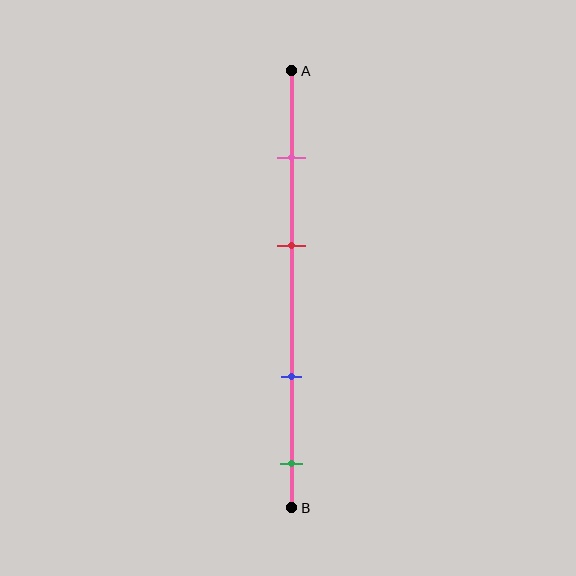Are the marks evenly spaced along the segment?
No, the marks are not evenly spaced.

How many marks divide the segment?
There are 4 marks dividing the segment.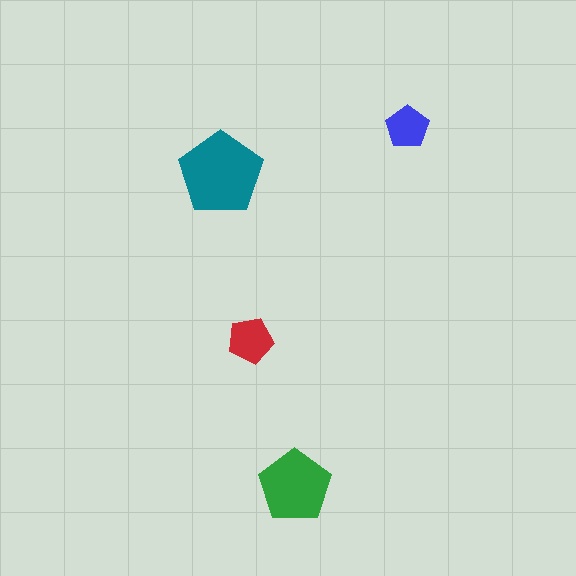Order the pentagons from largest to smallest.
the teal one, the green one, the red one, the blue one.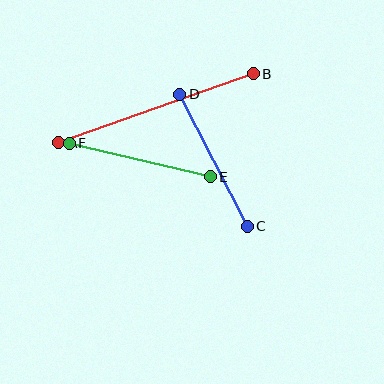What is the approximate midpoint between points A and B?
The midpoint is at approximately (156, 108) pixels.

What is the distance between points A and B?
The distance is approximately 206 pixels.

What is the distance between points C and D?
The distance is approximately 148 pixels.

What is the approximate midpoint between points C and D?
The midpoint is at approximately (214, 160) pixels.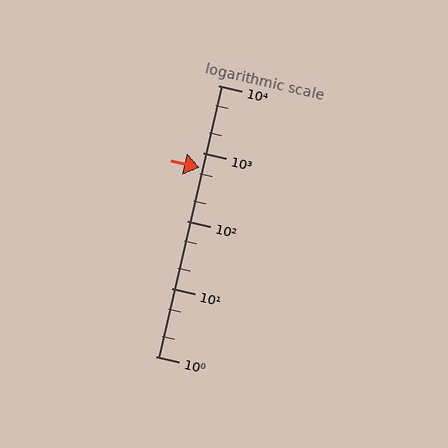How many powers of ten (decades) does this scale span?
The scale spans 4 decades, from 1 to 10000.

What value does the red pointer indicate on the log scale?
The pointer indicates approximately 600.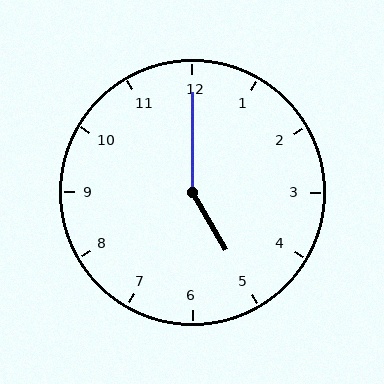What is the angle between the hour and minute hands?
Approximately 150 degrees.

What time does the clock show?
5:00.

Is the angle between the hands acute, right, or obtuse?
It is obtuse.